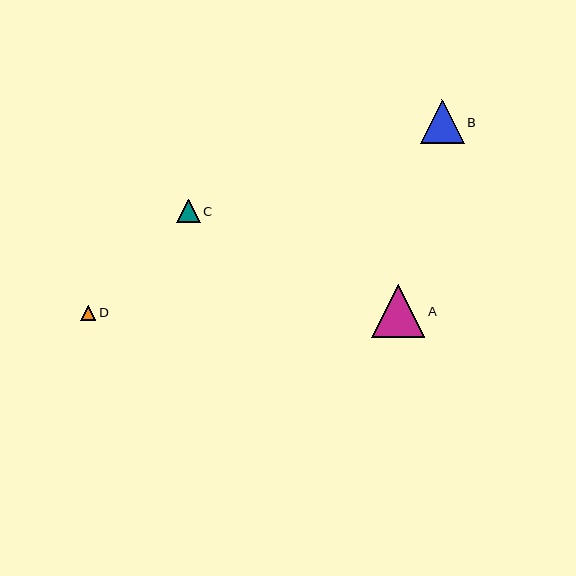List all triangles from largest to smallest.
From largest to smallest: A, B, C, D.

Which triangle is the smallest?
Triangle D is the smallest with a size of approximately 15 pixels.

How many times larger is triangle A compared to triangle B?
Triangle A is approximately 1.2 times the size of triangle B.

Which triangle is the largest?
Triangle A is the largest with a size of approximately 53 pixels.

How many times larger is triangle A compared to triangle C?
Triangle A is approximately 2.3 times the size of triangle C.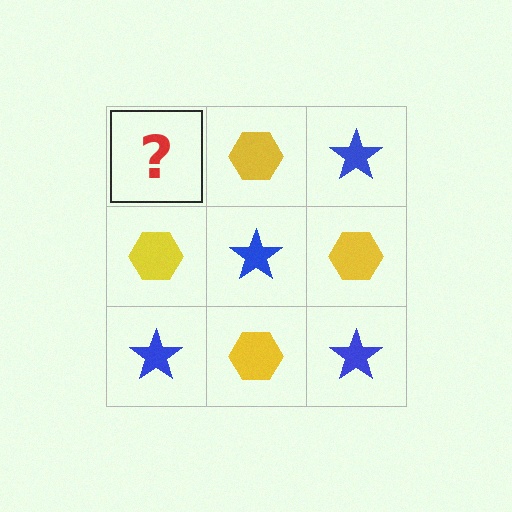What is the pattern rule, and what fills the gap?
The rule is that it alternates blue star and yellow hexagon in a checkerboard pattern. The gap should be filled with a blue star.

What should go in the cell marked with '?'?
The missing cell should contain a blue star.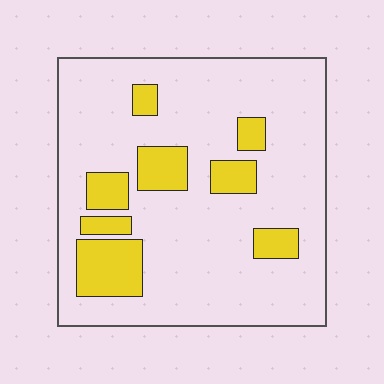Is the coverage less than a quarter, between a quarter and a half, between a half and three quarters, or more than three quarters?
Less than a quarter.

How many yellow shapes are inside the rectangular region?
8.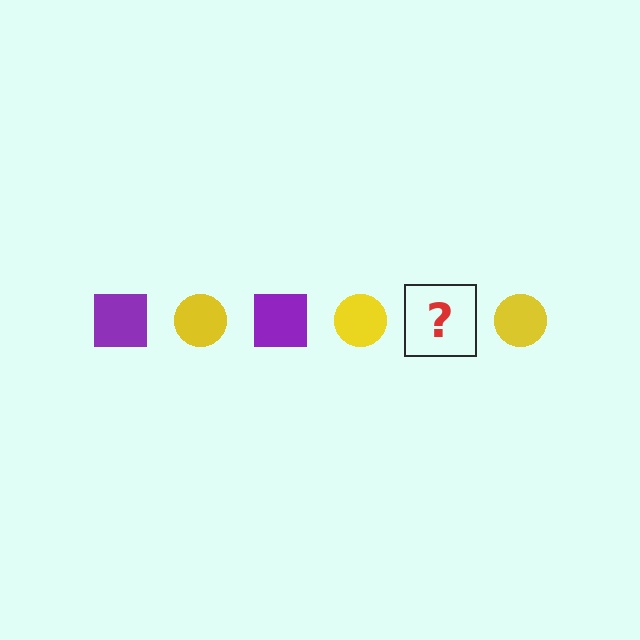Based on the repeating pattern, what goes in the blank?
The blank should be a purple square.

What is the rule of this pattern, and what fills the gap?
The rule is that the pattern alternates between purple square and yellow circle. The gap should be filled with a purple square.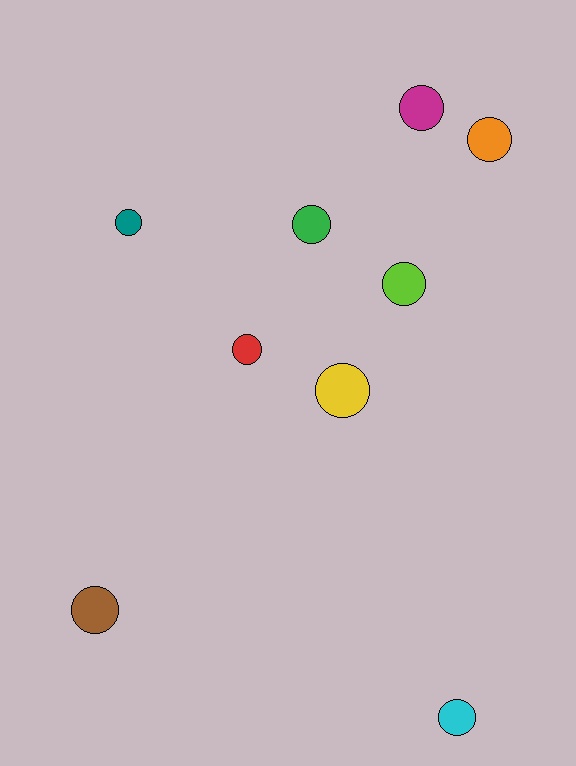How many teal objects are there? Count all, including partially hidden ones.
There is 1 teal object.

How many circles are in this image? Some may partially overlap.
There are 9 circles.